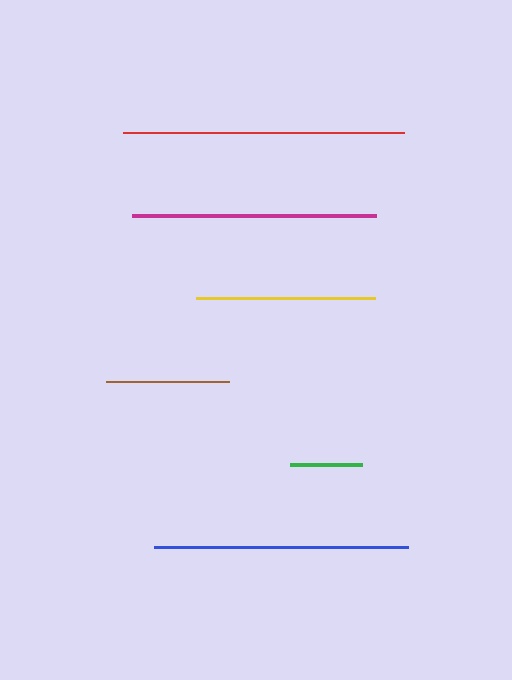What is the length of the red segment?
The red segment is approximately 282 pixels long.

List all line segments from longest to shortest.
From longest to shortest: red, blue, magenta, yellow, brown, green.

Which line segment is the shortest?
The green line is the shortest at approximately 72 pixels.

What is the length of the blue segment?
The blue segment is approximately 255 pixels long.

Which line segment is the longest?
The red line is the longest at approximately 282 pixels.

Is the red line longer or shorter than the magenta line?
The red line is longer than the magenta line.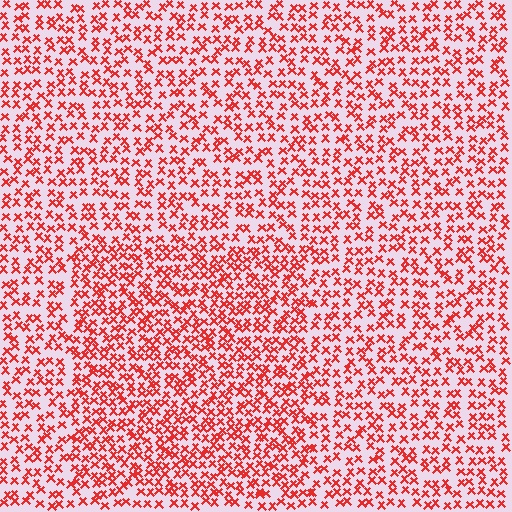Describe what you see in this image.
The image contains small red elements arranged at two different densities. A rectangle-shaped region is visible where the elements are more densely packed than the surrounding area.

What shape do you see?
I see a rectangle.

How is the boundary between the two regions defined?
The boundary is defined by a change in element density (approximately 1.5x ratio). All elements are the same color, size, and shape.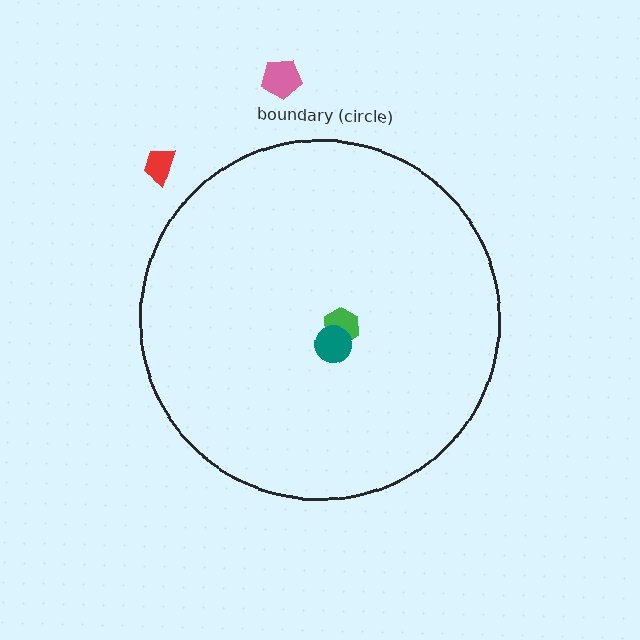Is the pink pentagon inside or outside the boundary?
Outside.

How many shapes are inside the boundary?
2 inside, 2 outside.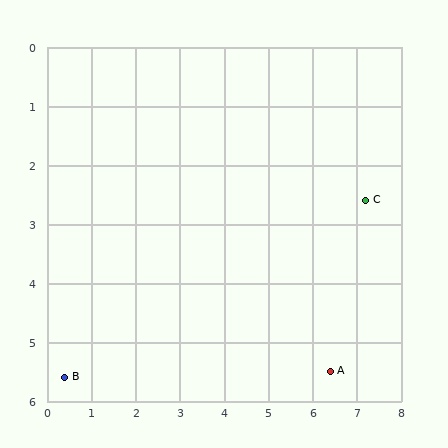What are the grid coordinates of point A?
Point A is at approximately (6.4, 5.5).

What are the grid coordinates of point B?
Point B is at approximately (0.4, 5.6).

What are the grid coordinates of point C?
Point C is at approximately (7.2, 2.6).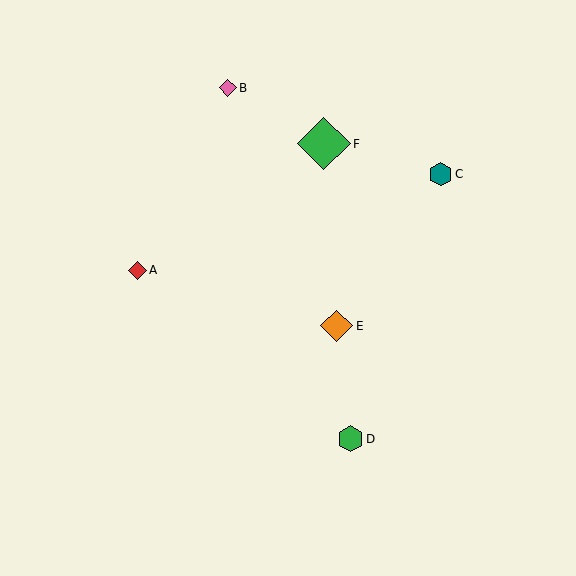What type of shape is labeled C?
Shape C is a teal hexagon.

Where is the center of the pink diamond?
The center of the pink diamond is at (228, 88).